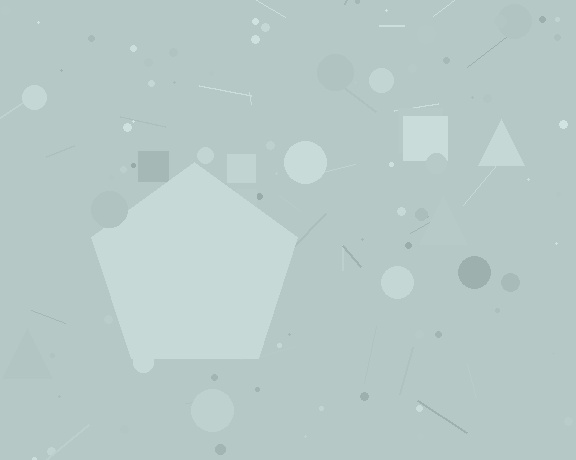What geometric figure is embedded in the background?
A pentagon is embedded in the background.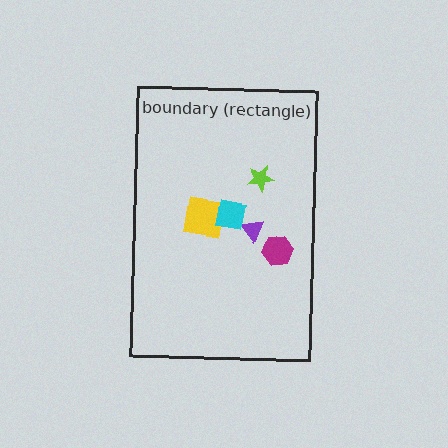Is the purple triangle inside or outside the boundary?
Inside.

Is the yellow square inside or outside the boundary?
Inside.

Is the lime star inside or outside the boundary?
Inside.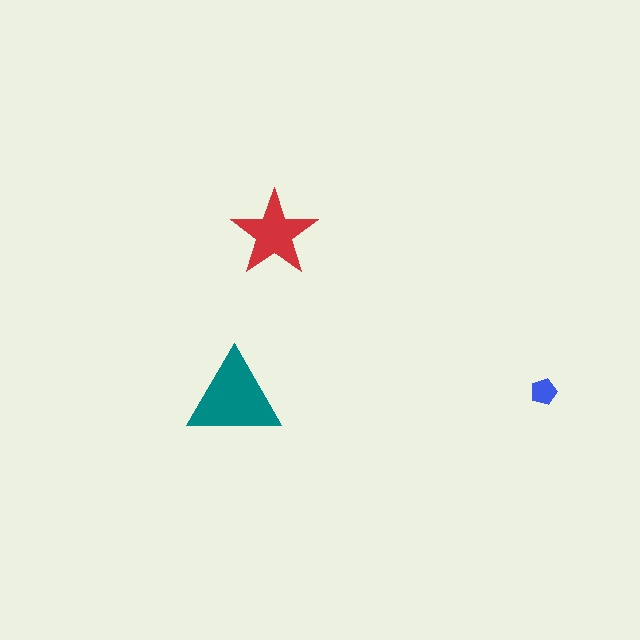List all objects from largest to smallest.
The teal triangle, the red star, the blue pentagon.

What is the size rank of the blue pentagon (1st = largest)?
3rd.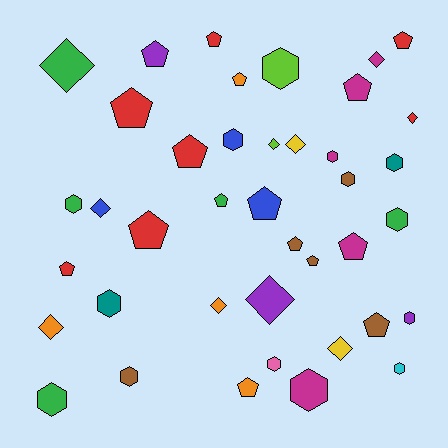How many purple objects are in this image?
There are 3 purple objects.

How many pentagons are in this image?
There are 16 pentagons.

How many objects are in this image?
There are 40 objects.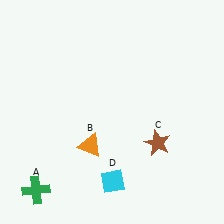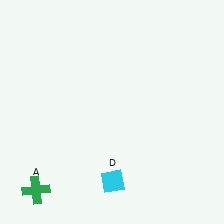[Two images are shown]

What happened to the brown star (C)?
The brown star (C) was removed in Image 2. It was in the bottom-right area of Image 1.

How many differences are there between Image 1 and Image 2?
There are 2 differences between the two images.